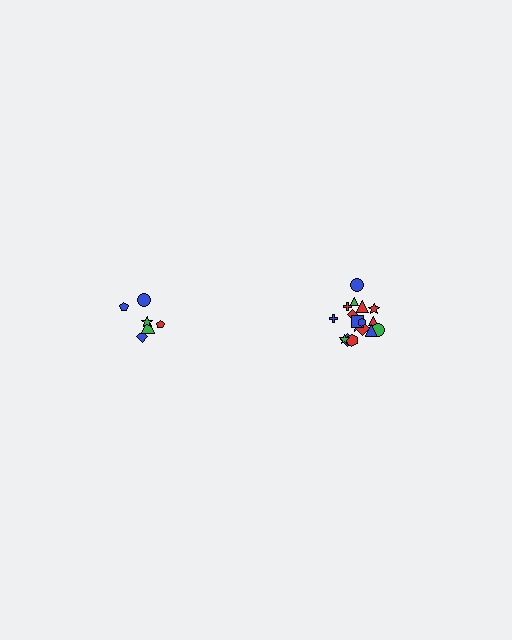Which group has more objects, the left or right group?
The right group.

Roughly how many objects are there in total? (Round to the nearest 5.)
Roughly 25 objects in total.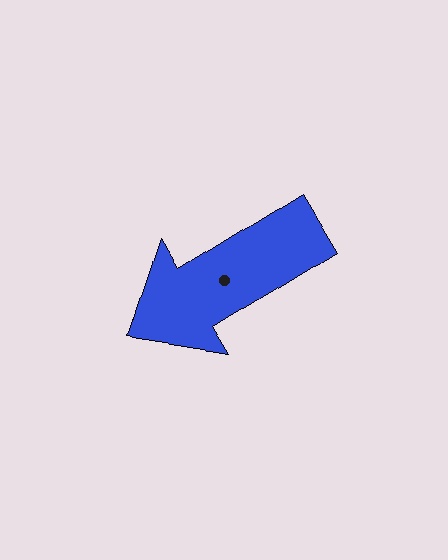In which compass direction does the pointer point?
Southwest.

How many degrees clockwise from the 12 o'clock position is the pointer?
Approximately 238 degrees.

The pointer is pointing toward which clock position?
Roughly 8 o'clock.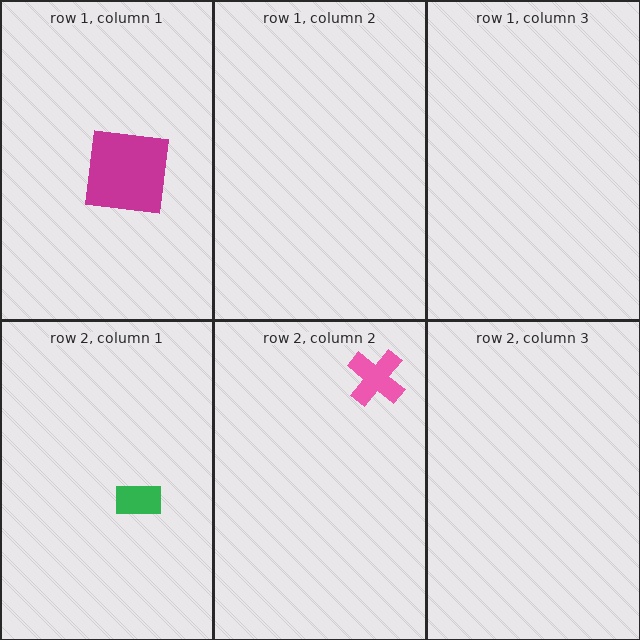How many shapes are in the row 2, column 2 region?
1.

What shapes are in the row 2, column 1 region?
The green rectangle.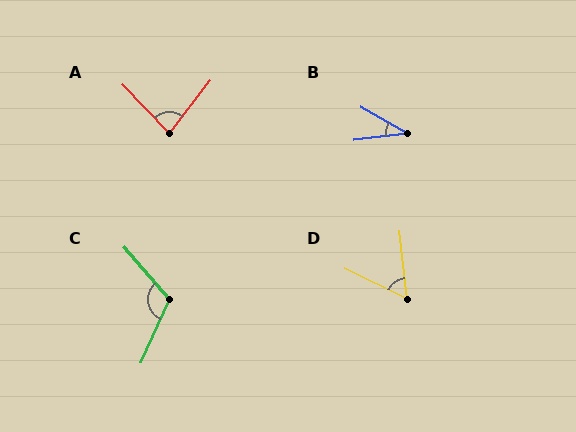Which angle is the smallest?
B, at approximately 37 degrees.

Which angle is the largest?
C, at approximately 114 degrees.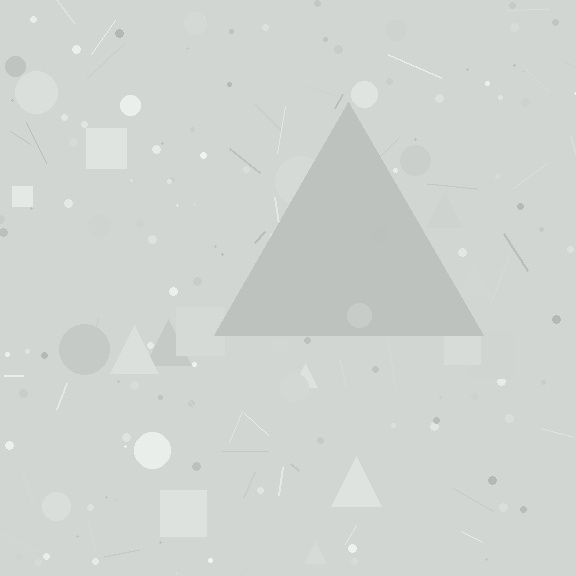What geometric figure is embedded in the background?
A triangle is embedded in the background.